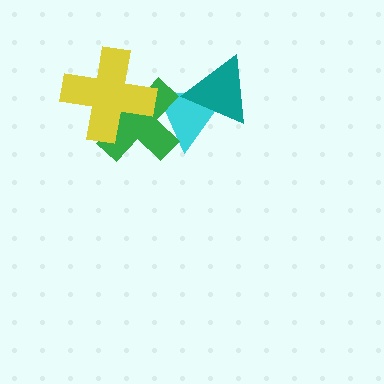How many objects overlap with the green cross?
2 objects overlap with the green cross.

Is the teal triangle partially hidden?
No, no other shape covers it.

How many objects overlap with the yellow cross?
1 object overlaps with the yellow cross.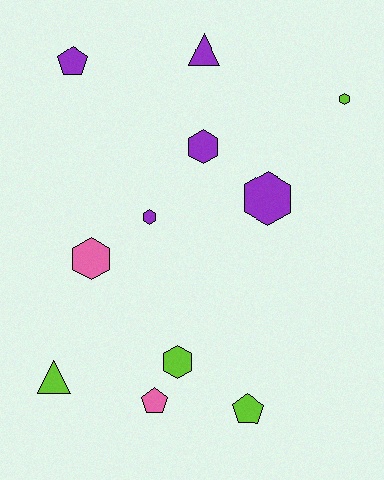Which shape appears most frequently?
Hexagon, with 6 objects.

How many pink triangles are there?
There are no pink triangles.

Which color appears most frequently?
Purple, with 5 objects.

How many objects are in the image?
There are 11 objects.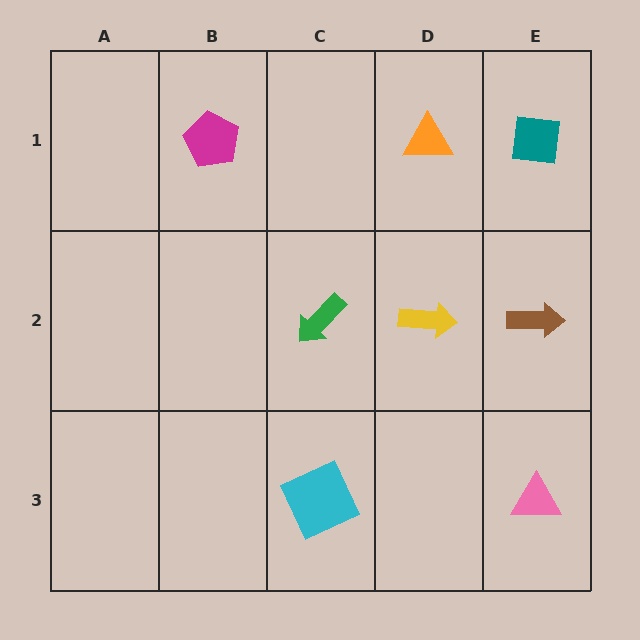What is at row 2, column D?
A yellow arrow.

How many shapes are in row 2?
3 shapes.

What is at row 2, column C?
A green arrow.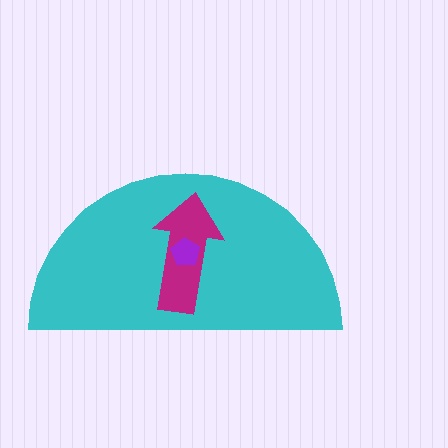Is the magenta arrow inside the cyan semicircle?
Yes.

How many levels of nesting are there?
3.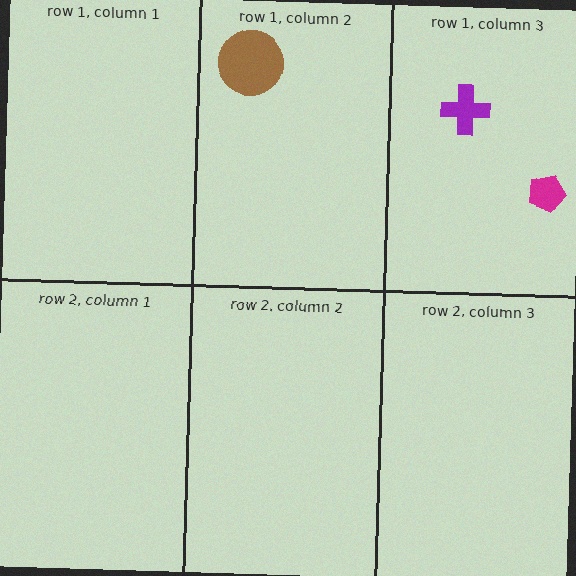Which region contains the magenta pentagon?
The row 1, column 3 region.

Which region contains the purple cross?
The row 1, column 3 region.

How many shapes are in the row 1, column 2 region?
1.